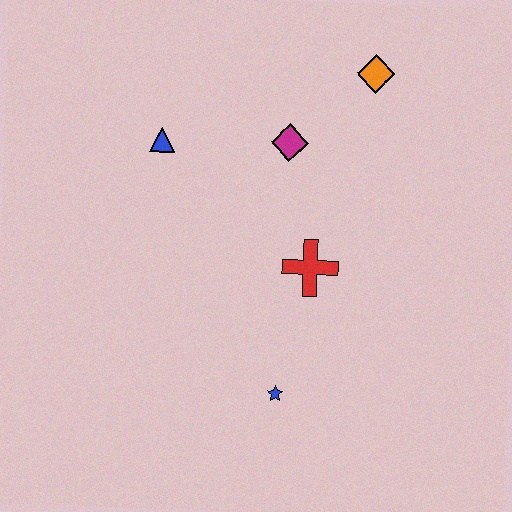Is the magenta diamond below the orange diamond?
Yes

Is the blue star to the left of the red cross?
Yes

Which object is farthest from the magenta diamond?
The blue star is farthest from the magenta diamond.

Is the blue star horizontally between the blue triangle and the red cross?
Yes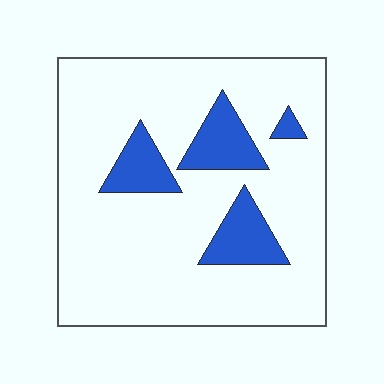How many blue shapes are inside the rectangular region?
4.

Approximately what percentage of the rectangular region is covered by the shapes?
Approximately 15%.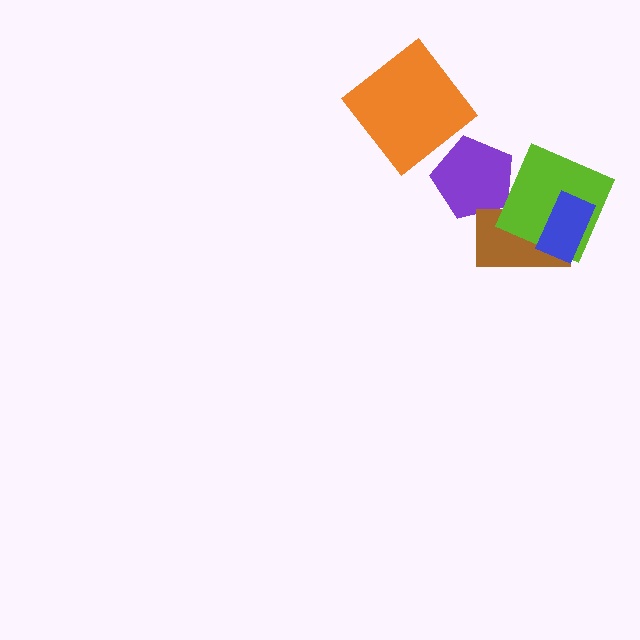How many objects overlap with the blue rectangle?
2 objects overlap with the blue rectangle.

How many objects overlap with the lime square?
2 objects overlap with the lime square.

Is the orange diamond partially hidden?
No, no other shape covers it.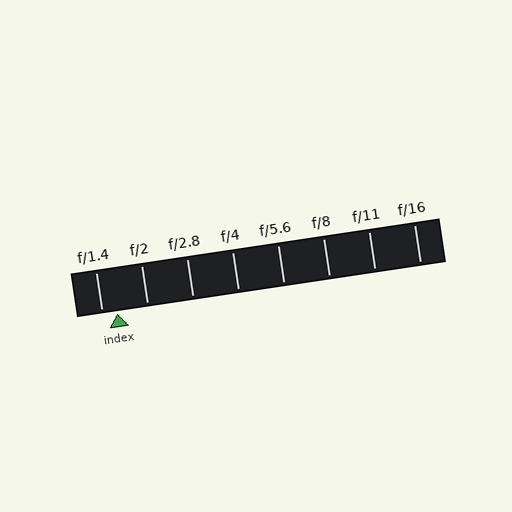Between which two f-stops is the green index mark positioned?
The index mark is between f/1.4 and f/2.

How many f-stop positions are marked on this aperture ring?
There are 8 f-stop positions marked.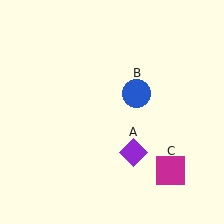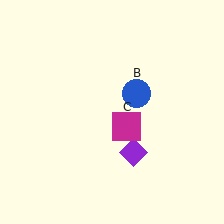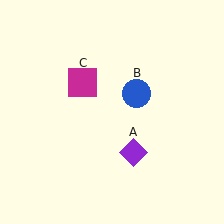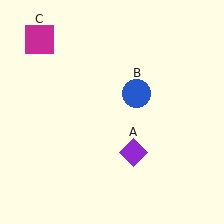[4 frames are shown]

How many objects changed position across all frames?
1 object changed position: magenta square (object C).